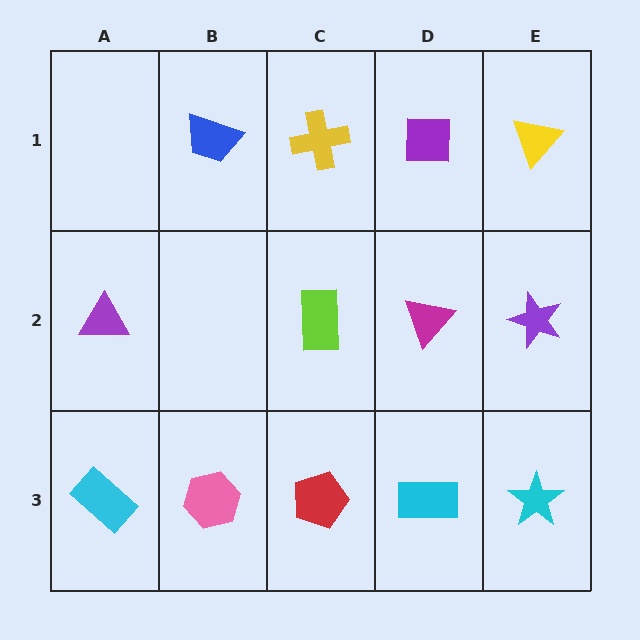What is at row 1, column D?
A purple square.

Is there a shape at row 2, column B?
No, that cell is empty.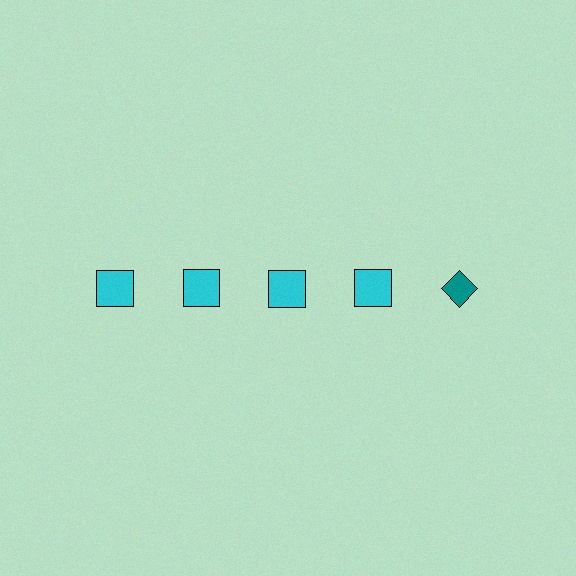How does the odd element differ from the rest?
It differs in both color (teal instead of cyan) and shape (diamond instead of square).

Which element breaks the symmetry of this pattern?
The teal diamond in the top row, rightmost column breaks the symmetry. All other shapes are cyan squares.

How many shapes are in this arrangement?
There are 5 shapes arranged in a grid pattern.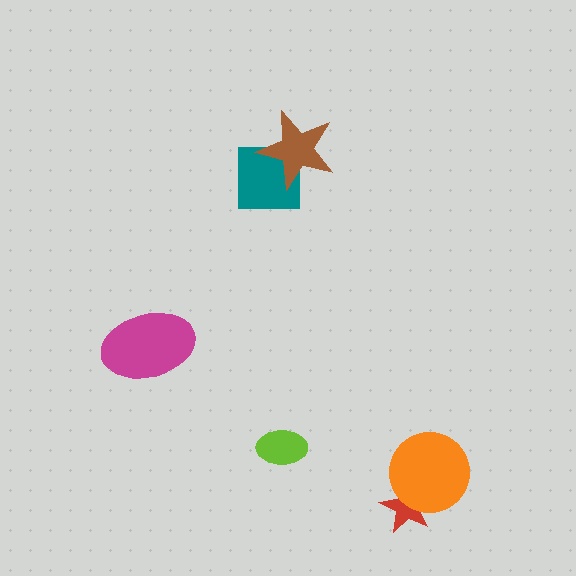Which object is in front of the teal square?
The brown star is in front of the teal square.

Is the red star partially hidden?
Yes, it is partially covered by another shape.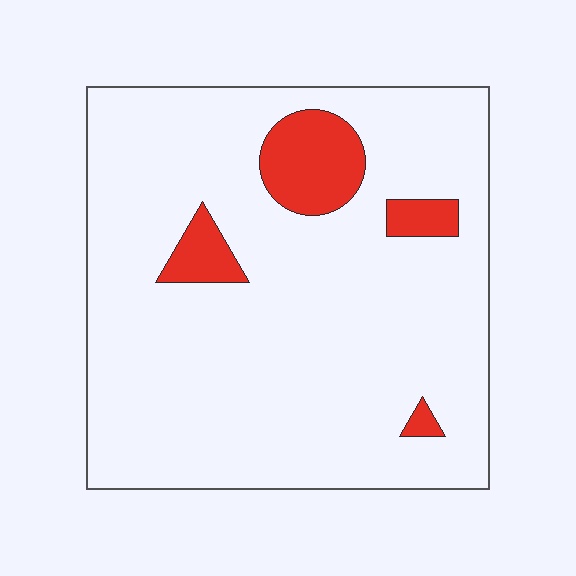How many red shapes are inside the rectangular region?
4.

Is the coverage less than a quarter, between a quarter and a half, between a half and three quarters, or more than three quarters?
Less than a quarter.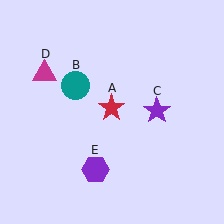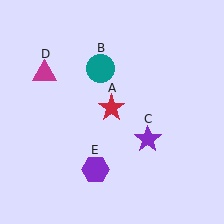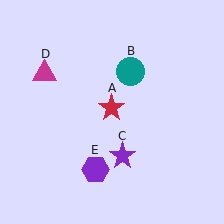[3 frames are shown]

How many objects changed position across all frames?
2 objects changed position: teal circle (object B), purple star (object C).